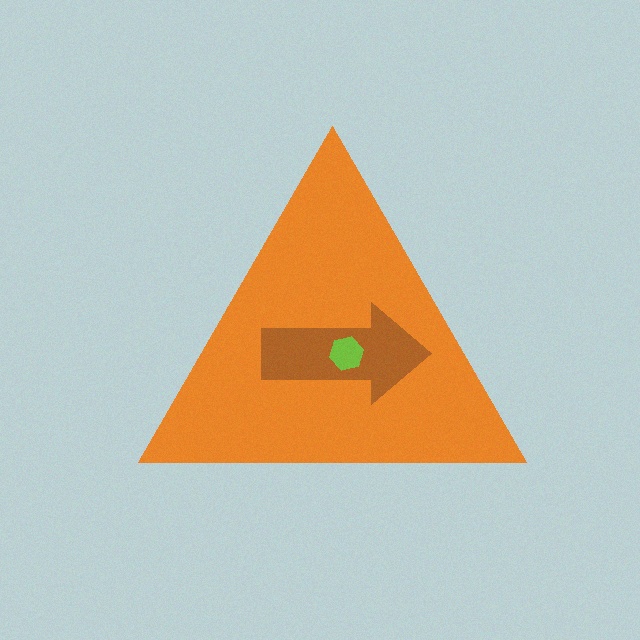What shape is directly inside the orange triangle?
The brown arrow.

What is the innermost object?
The lime hexagon.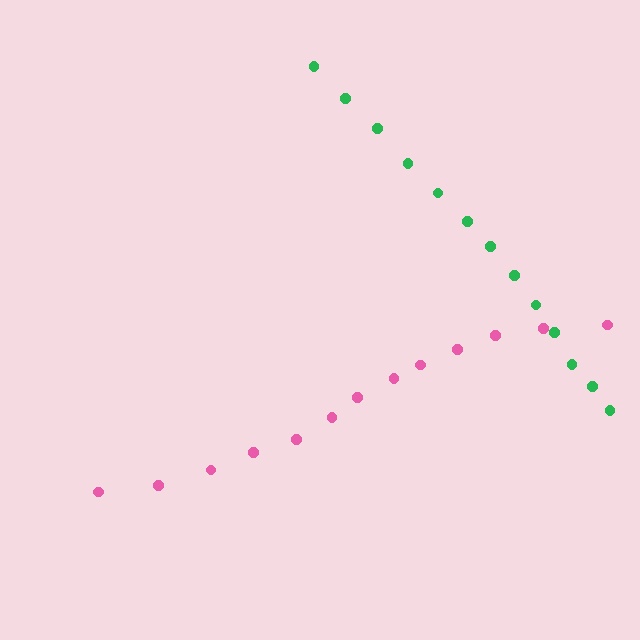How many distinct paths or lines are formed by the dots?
There are 2 distinct paths.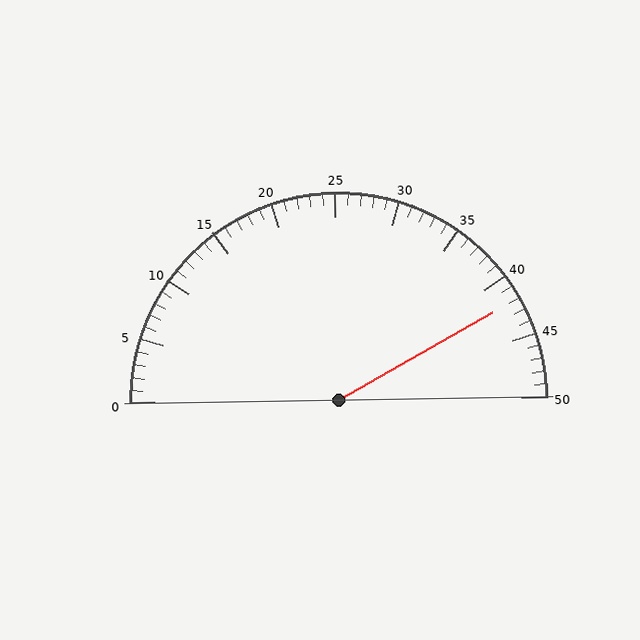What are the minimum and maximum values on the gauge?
The gauge ranges from 0 to 50.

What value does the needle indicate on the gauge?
The needle indicates approximately 42.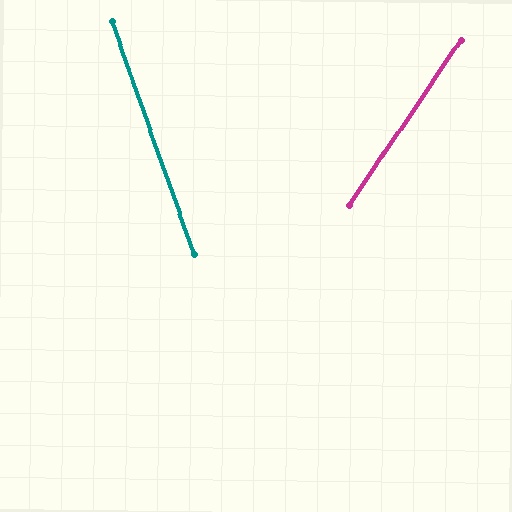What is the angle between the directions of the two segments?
Approximately 54 degrees.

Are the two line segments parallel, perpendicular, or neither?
Neither parallel nor perpendicular — they differ by about 54°.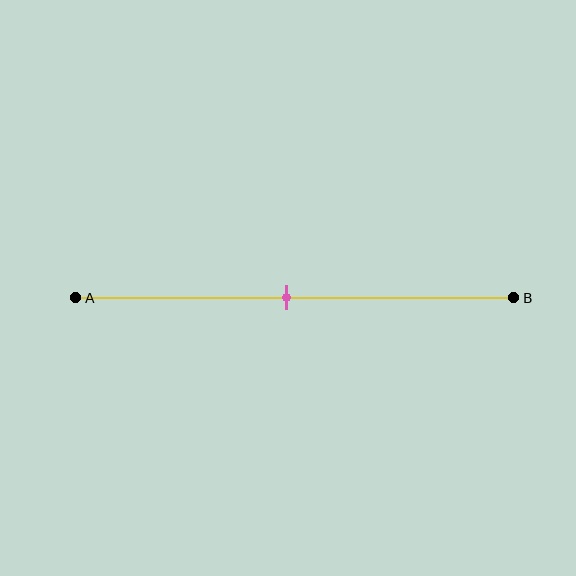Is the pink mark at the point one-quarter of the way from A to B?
No, the mark is at about 50% from A, not at the 25% one-quarter point.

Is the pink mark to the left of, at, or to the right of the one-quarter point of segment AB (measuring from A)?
The pink mark is to the right of the one-quarter point of segment AB.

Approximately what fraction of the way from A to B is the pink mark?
The pink mark is approximately 50% of the way from A to B.